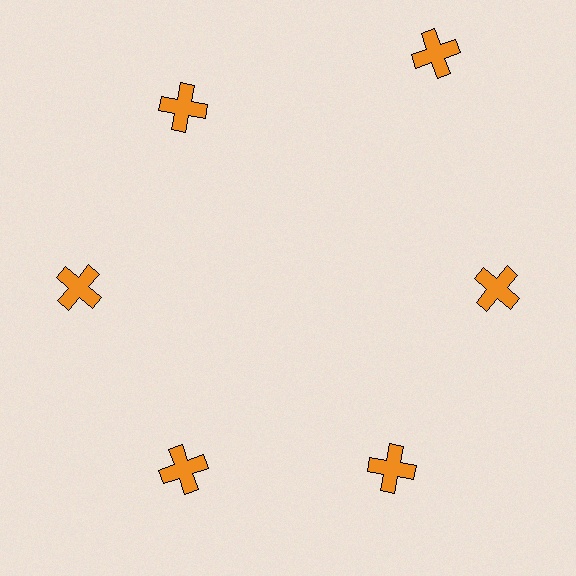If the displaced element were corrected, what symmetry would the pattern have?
It would have 6-fold rotational symmetry — the pattern would map onto itself every 60 degrees.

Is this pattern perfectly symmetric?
No. The 6 orange crosses are arranged in a ring, but one element near the 1 o'clock position is pushed outward from the center, breaking the 6-fold rotational symmetry.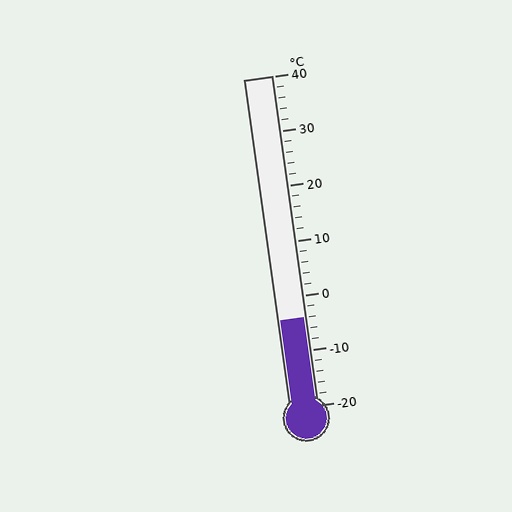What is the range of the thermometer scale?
The thermometer scale ranges from -20°C to 40°C.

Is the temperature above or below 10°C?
The temperature is below 10°C.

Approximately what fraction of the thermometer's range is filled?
The thermometer is filled to approximately 25% of its range.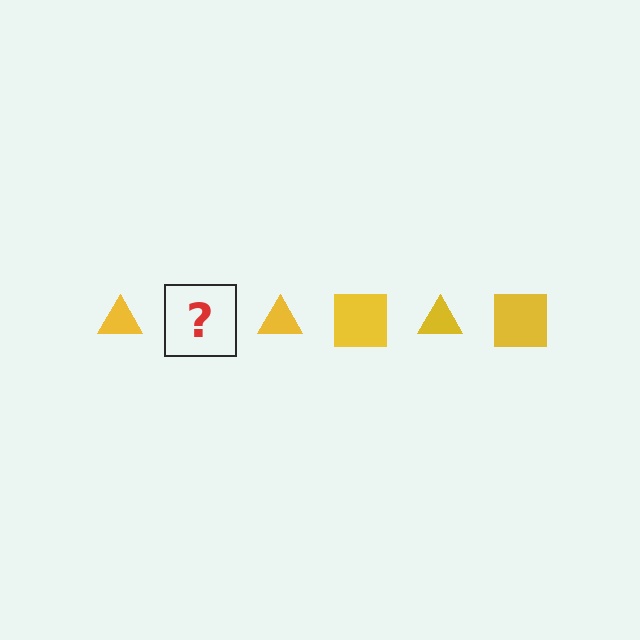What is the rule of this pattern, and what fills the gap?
The rule is that the pattern cycles through triangle, square shapes in yellow. The gap should be filled with a yellow square.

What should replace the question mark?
The question mark should be replaced with a yellow square.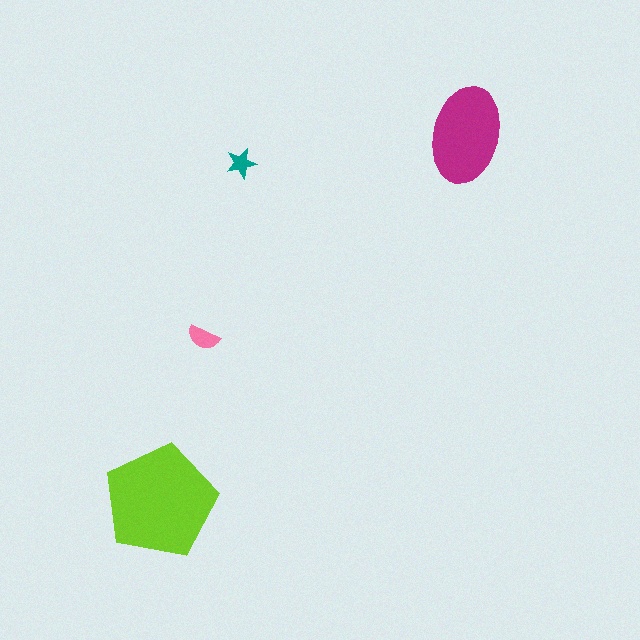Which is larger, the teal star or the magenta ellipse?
The magenta ellipse.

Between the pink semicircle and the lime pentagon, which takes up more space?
The lime pentagon.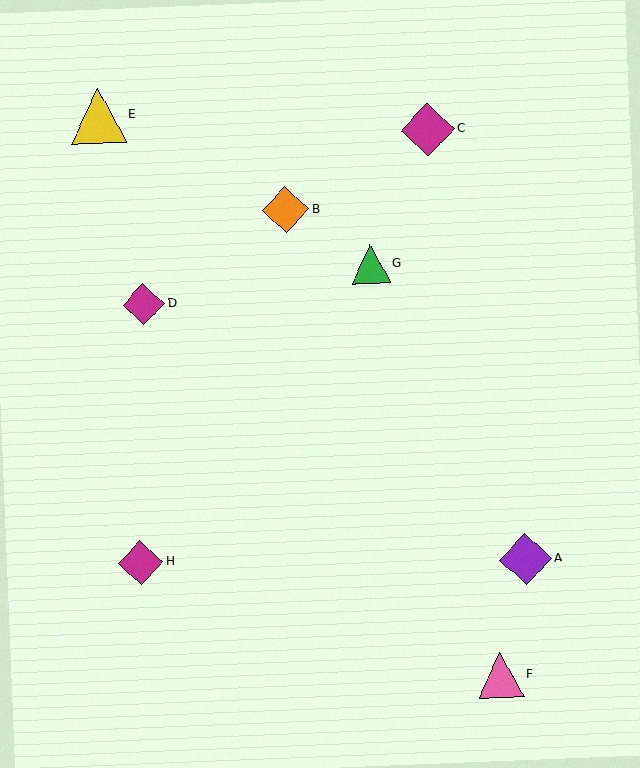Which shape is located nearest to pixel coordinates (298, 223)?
The orange diamond (labeled B) at (286, 210) is nearest to that location.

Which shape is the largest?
The yellow triangle (labeled E) is the largest.